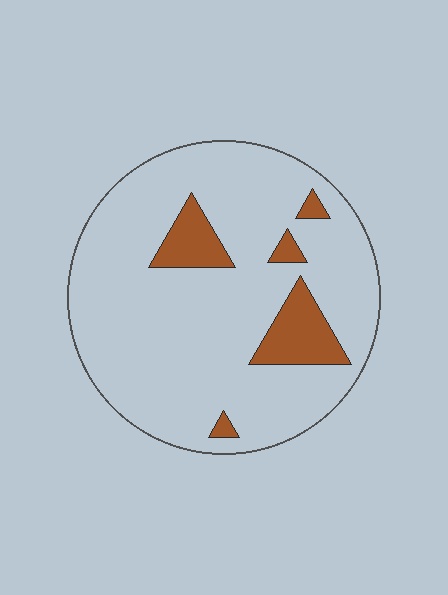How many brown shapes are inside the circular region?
5.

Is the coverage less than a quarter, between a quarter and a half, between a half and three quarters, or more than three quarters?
Less than a quarter.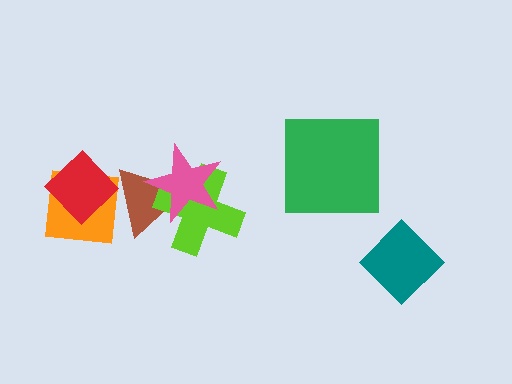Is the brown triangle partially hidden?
Yes, it is partially covered by another shape.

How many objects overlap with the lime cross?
2 objects overlap with the lime cross.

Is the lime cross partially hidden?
Yes, it is partially covered by another shape.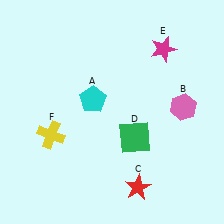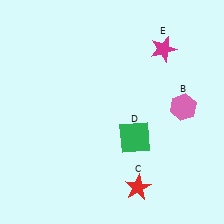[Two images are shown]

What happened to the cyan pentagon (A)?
The cyan pentagon (A) was removed in Image 2. It was in the top-left area of Image 1.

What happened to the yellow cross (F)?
The yellow cross (F) was removed in Image 2. It was in the bottom-left area of Image 1.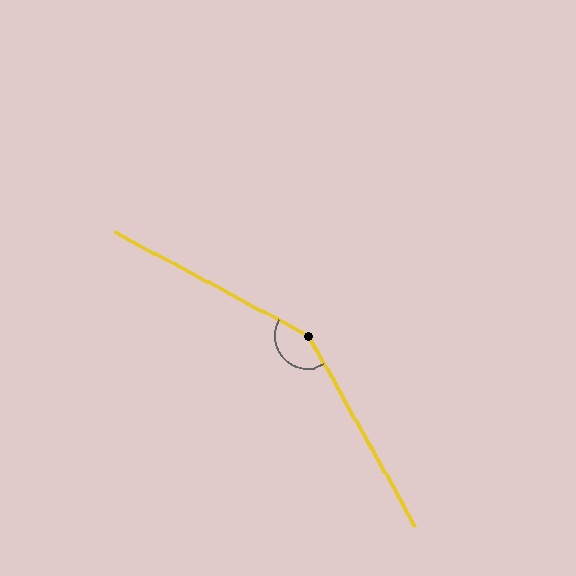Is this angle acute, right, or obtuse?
It is obtuse.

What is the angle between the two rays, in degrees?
Approximately 148 degrees.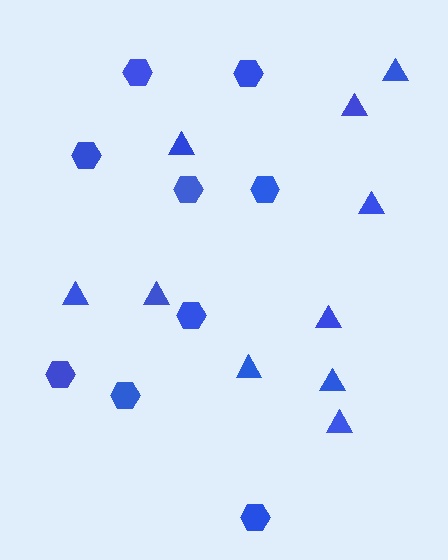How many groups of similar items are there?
There are 2 groups: one group of hexagons (9) and one group of triangles (10).